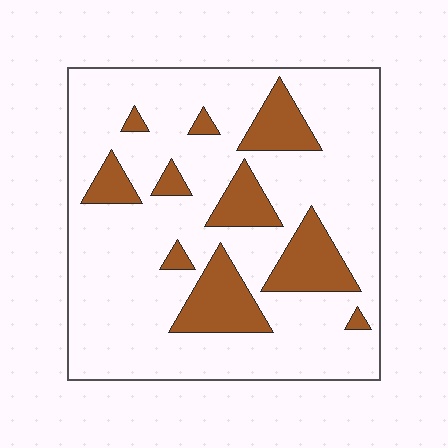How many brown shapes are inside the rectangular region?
10.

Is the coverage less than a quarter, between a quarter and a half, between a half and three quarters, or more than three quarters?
Less than a quarter.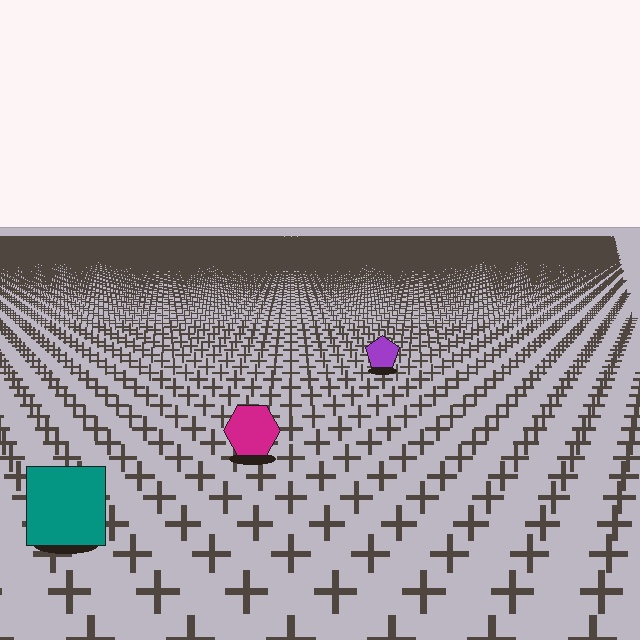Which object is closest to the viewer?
The teal square is closest. The texture marks near it are larger and more spread out.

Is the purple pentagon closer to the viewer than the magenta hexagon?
No. The magenta hexagon is closer — you can tell from the texture gradient: the ground texture is coarser near it.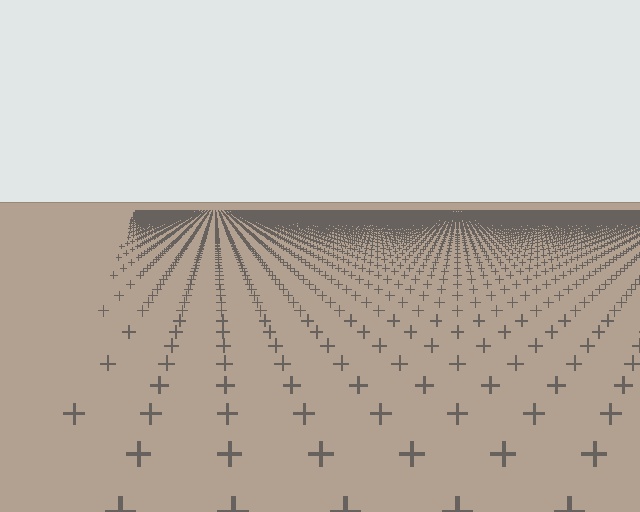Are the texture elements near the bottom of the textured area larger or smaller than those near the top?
Larger. Near the bottom, elements are closer to the viewer and appear at a bigger on-screen size.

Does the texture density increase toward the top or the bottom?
Density increases toward the top.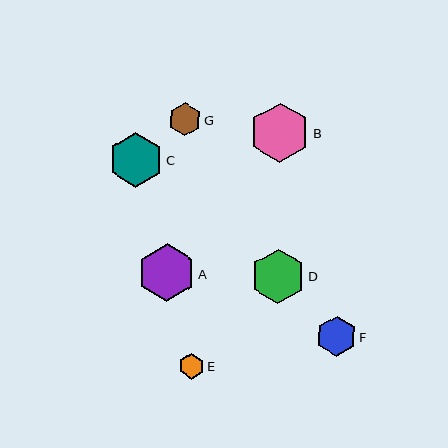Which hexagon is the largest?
Hexagon B is the largest with a size of approximately 60 pixels.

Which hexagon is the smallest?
Hexagon E is the smallest with a size of approximately 25 pixels.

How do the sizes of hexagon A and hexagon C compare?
Hexagon A and hexagon C are approximately the same size.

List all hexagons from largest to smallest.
From largest to smallest: B, A, C, D, F, G, E.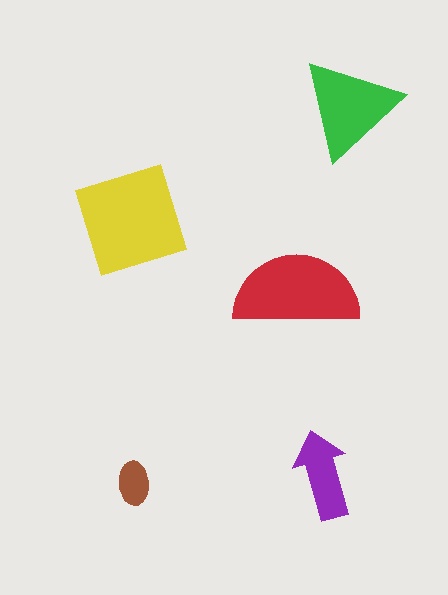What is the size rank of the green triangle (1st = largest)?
3rd.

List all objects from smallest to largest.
The brown ellipse, the purple arrow, the green triangle, the red semicircle, the yellow square.